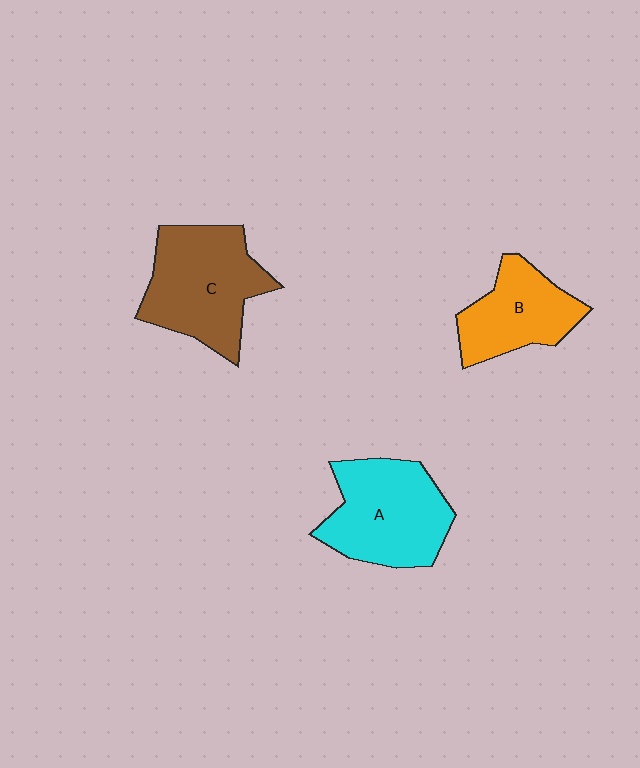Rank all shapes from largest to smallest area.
From largest to smallest: C (brown), A (cyan), B (orange).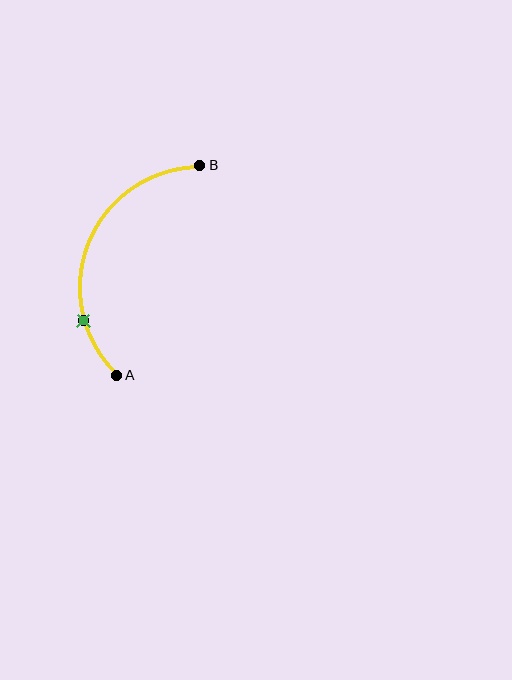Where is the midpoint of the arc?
The arc midpoint is the point on the curve farthest from the straight line joining A and B. It sits to the left of that line.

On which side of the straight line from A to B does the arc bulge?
The arc bulges to the left of the straight line connecting A and B.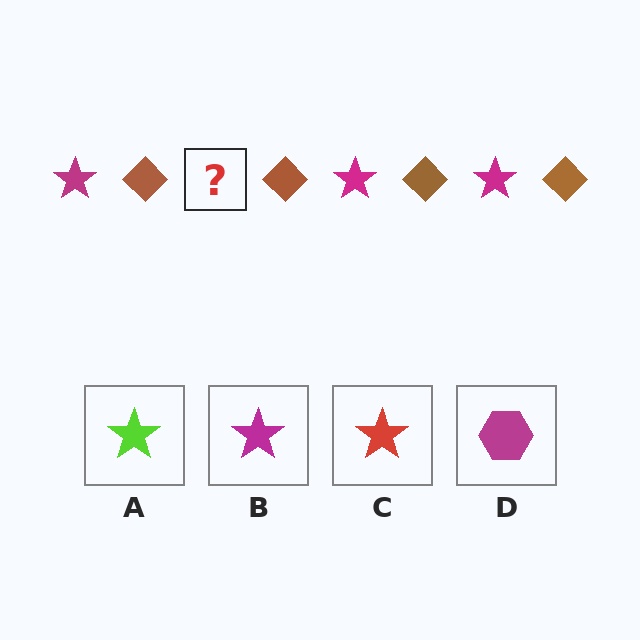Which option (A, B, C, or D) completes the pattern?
B.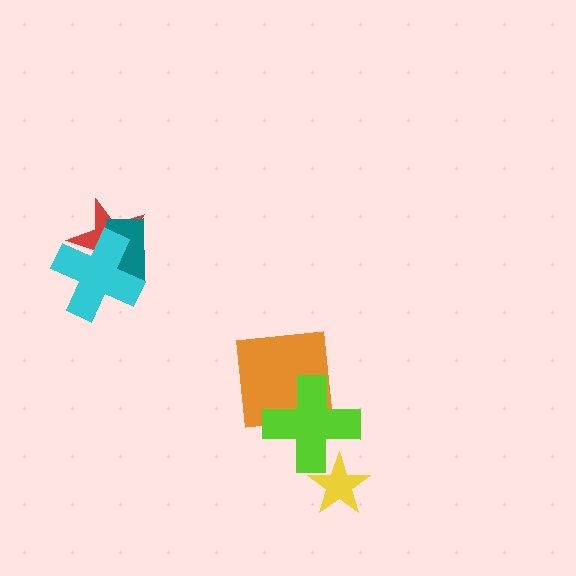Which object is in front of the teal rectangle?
The cyan cross is in front of the teal rectangle.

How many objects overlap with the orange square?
1 object overlaps with the orange square.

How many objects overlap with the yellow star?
1 object overlaps with the yellow star.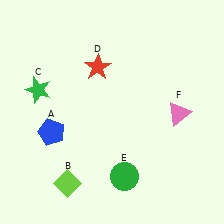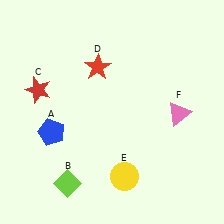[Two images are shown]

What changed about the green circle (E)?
In Image 1, E is green. In Image 2, it changed to yellow.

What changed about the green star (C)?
In Image 1, C is green. In Image 2, it changed to red.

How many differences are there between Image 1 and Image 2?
There are 2 differences between the two images.